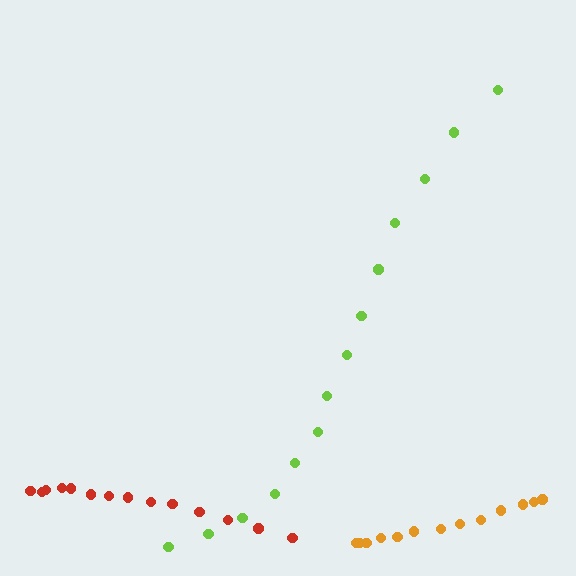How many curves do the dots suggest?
There are 3 distinct paths.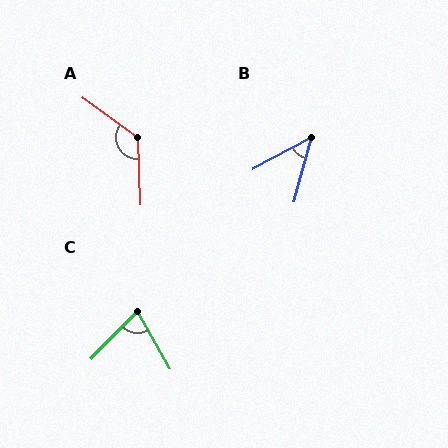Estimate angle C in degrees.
Approximately 73 degrees.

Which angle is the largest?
A, at approximately 127 degrees.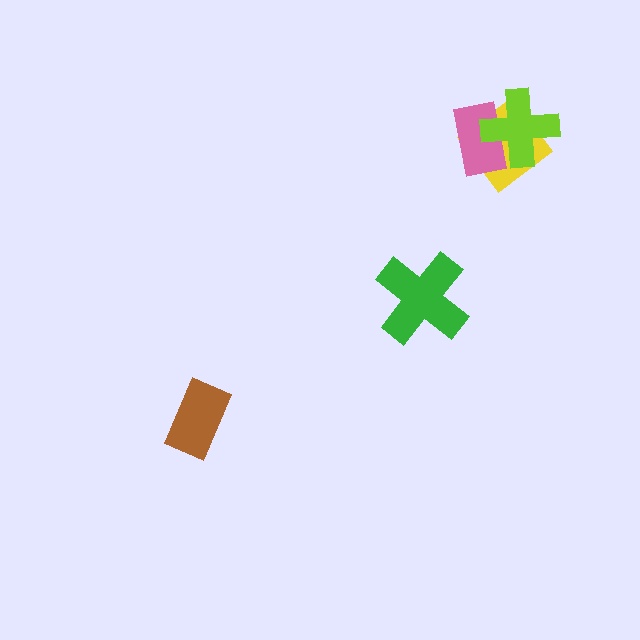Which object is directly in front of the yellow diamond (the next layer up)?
The pink rectangle is directly in front of the yellow diamond.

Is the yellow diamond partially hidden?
Yes, it is partially covered by another shape.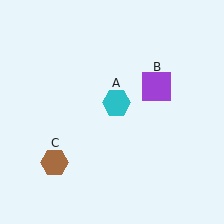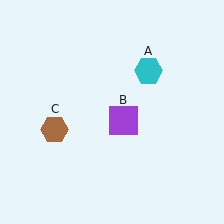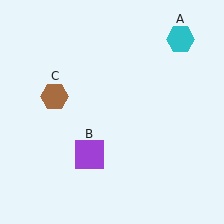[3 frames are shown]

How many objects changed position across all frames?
3 objects changed position: cyan hexagon (object A), purple square (object B), brown hexagon (object C).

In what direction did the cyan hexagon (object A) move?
The cyan hexagon (object A) moved up and to the right.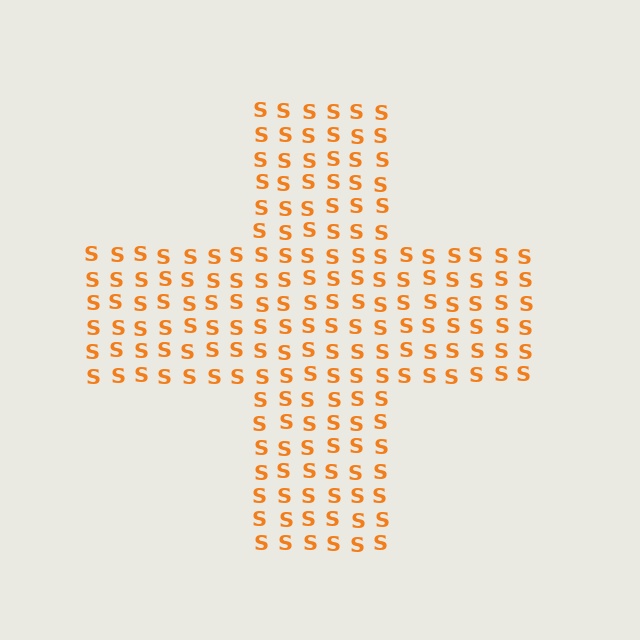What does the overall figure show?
The overall figure shows a cross.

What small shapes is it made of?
It is made of small letter S's.